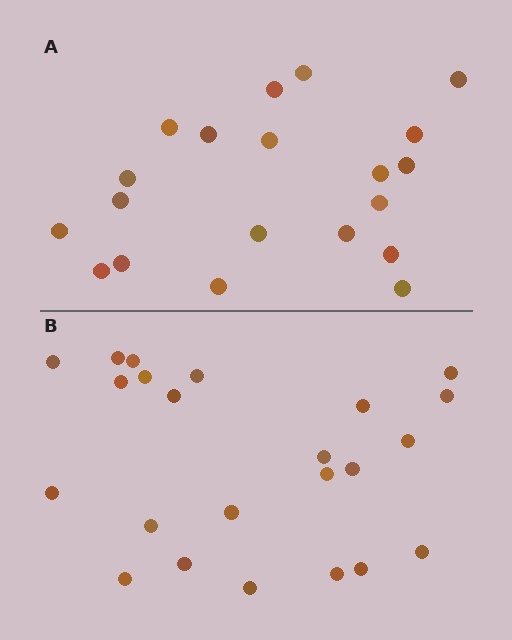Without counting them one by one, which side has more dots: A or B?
Region B (the bottom region) has more dots.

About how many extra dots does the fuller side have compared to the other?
Region B has just a few more — roughly 2 or 3 more dots than region A.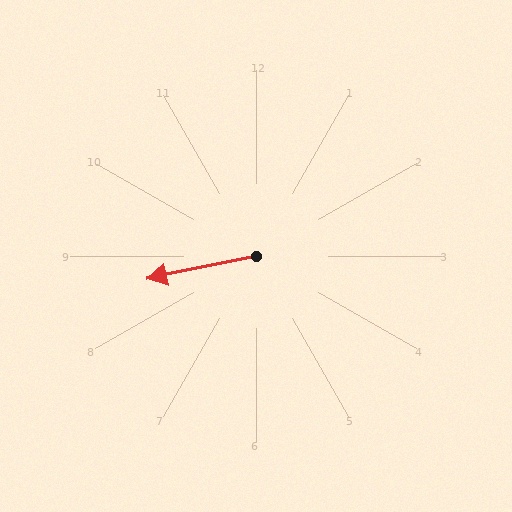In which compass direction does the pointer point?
West.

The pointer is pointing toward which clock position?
Roughly 9 o'clock.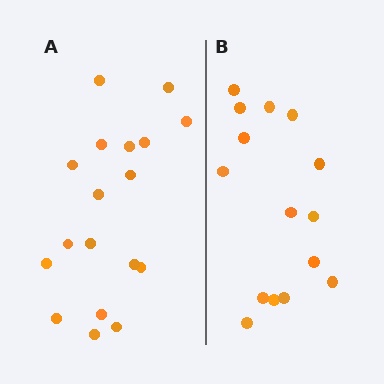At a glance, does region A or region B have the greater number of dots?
Region A (the left region) has more dots.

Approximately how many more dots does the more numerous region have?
Region A has just a few more — roughly 2 or 3 more dots than region B.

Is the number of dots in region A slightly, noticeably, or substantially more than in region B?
Region A has only slightly more — the two regions are fairly close. The ratio is roughly 1.2 to 1.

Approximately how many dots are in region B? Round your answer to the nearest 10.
About 20 dots. (The exact count is 15, which rounds to 20.)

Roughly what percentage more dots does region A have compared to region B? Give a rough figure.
About 20% more.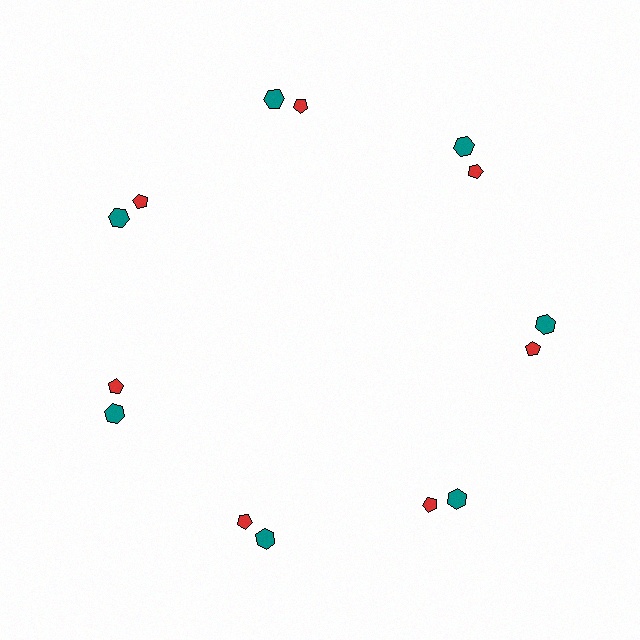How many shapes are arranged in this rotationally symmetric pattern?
There are 14 shapes, arranged in 7 groups of 2.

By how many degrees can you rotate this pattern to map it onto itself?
The pattern maps onto itself every 51 degrees of rotation.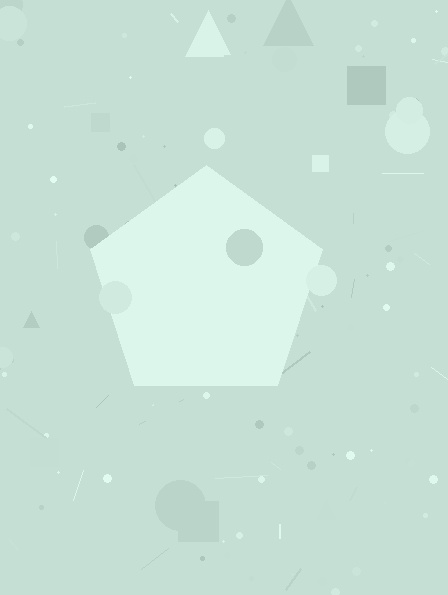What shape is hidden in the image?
A pentagon is hidden in the image.